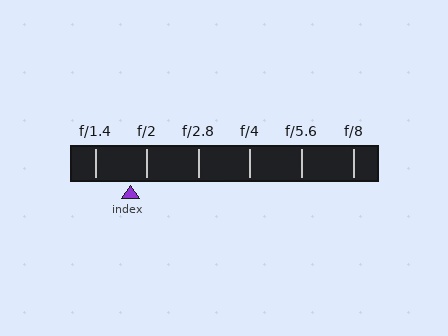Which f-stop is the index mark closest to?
The index mark is closest to f/2.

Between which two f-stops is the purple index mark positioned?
The index mark is between f/1.4 and f/2.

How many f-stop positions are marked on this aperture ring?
There are 6 f-stop positions marked.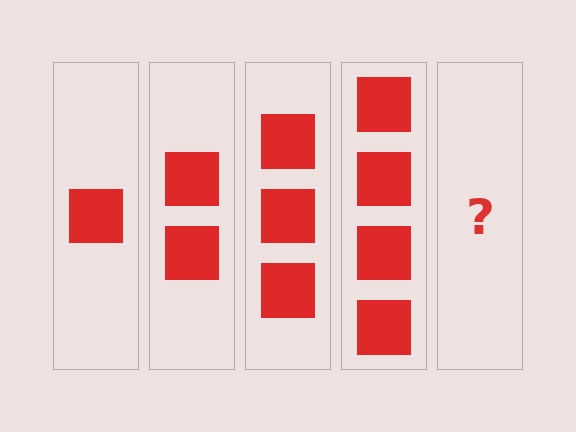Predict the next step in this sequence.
The next step is 5 squares.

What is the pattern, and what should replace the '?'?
The pattern is that each step adds one more square. The '?' should be 5 squares.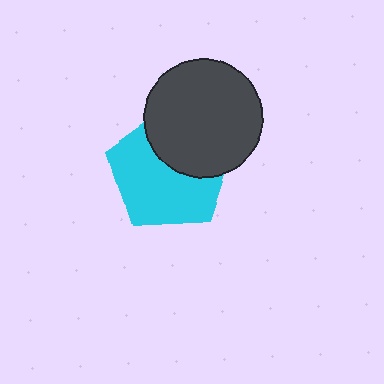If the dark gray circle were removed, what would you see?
You would see the complete cyan pentagon.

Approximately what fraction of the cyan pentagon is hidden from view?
Roughly 38% of the cyan pentagon is hidden behind the dark gray circle.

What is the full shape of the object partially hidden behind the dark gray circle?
The partially hidden object is a cyan pentagon.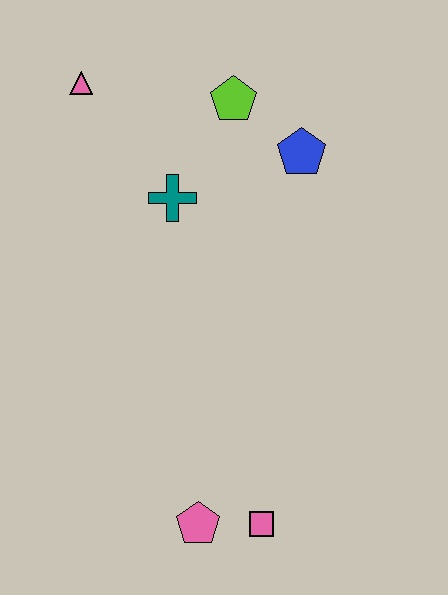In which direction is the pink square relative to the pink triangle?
The pink square is below the pink triangle.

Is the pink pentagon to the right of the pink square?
No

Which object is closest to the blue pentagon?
The lime pentagon is closest to the blue pentagon.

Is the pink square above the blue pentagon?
No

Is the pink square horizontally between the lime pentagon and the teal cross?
No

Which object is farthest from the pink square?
The pink triangle is farthest from the pink square.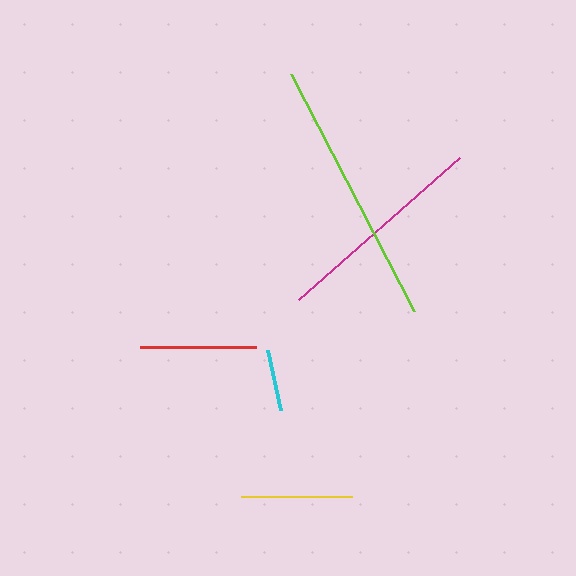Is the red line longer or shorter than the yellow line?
The red line is longer than the yellow line.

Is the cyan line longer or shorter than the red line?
The red line is longer than the cyan line.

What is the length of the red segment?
The red segment is approximately 116 pixels long.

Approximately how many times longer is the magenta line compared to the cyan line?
The magenta line is approximately 3.5 times the length of the cyan line.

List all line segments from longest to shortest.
From longest to shortest: lime, magenta, red, yellow, cyan.